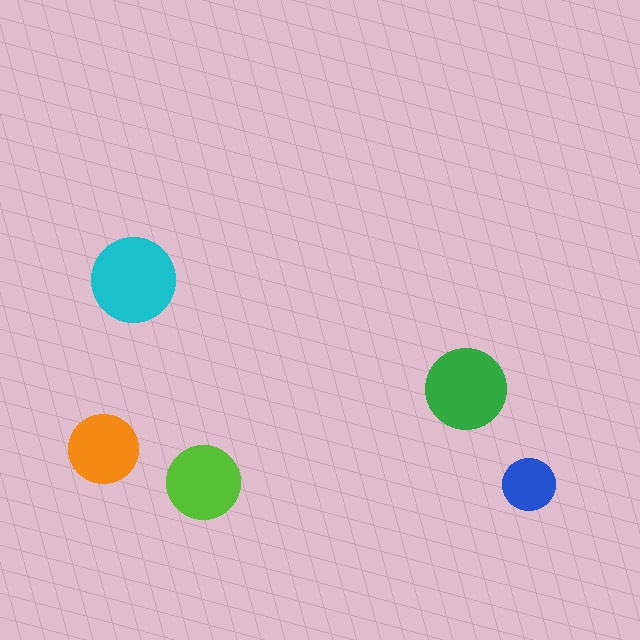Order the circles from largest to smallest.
the cyan one, the green one, the lime one, the orange one, the blue one.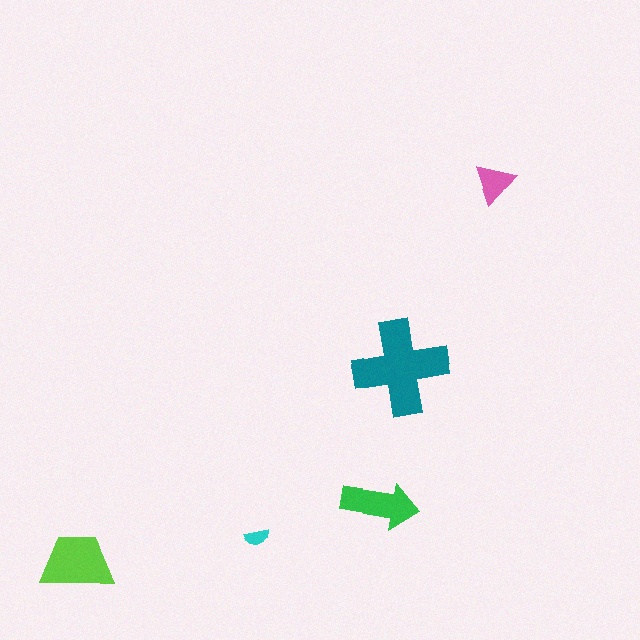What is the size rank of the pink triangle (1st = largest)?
4th.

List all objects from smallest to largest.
The cyan semicircle, the pink triangle, the green arrow, the lime trapezoid, the teal cross.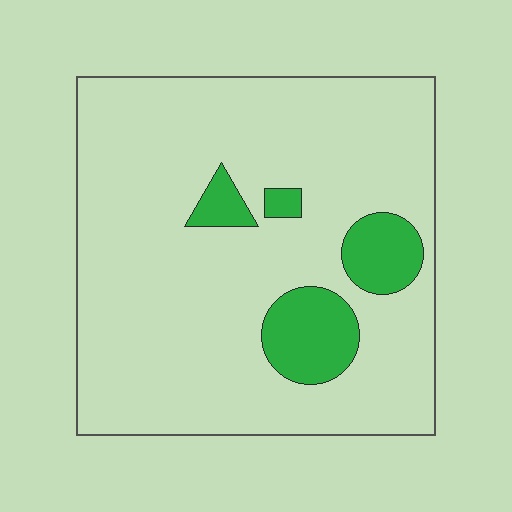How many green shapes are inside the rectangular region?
4.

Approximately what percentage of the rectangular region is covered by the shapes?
Approximately 15%.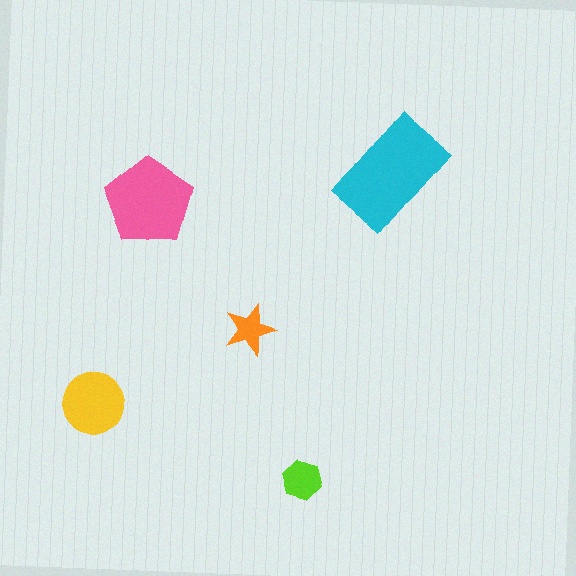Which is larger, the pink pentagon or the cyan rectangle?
The cyan rectangle.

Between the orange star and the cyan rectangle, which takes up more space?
The cyan rectangle.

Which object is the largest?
The cyan rectangle.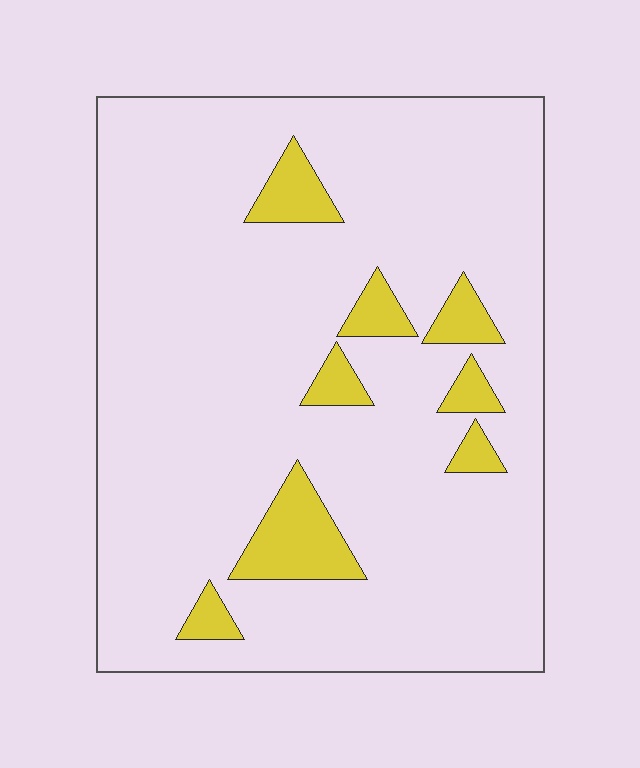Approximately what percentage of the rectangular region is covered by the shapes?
Approximately 10%.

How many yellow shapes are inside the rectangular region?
8.